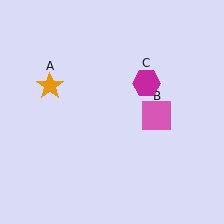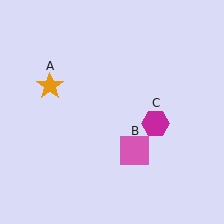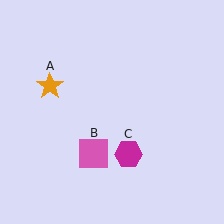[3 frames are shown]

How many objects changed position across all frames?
2 objects changed position: pink square (object B), magenta hexagon (object C).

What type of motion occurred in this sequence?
The pink square (object B), magenta hexagon (object C) rotated clockwise around the center of the scene.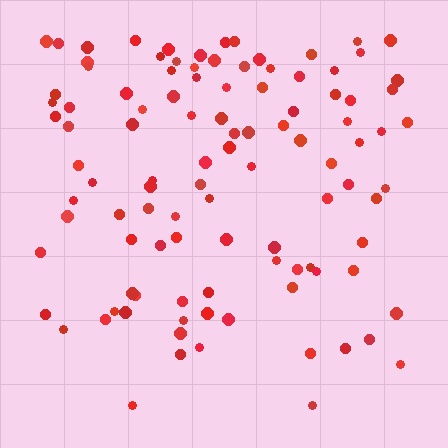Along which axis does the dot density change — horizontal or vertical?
Vertical.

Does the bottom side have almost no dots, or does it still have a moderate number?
Still a moderate number, just noticeably fewer than the top.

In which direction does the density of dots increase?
From bottom to top, with the top side densest.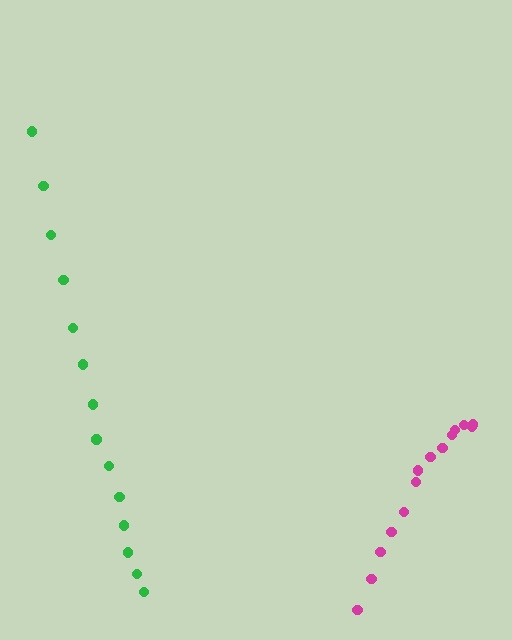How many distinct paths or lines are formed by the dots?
There are 2 distinct paths.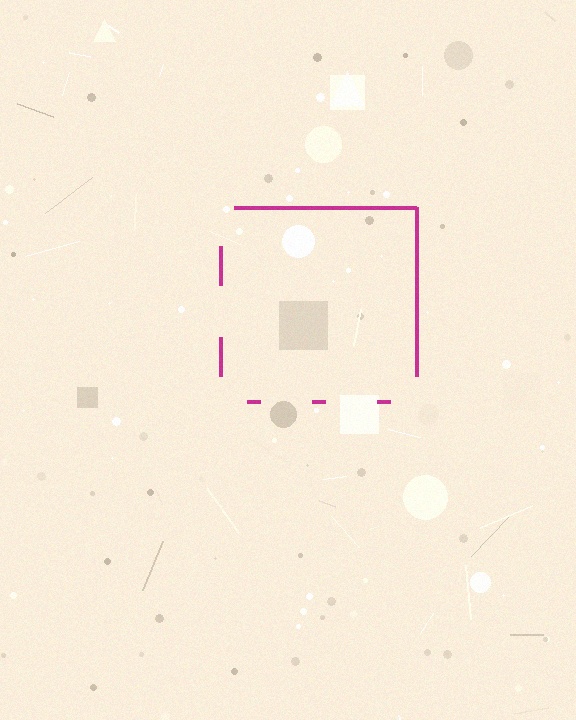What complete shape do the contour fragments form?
The contour fragments form a square.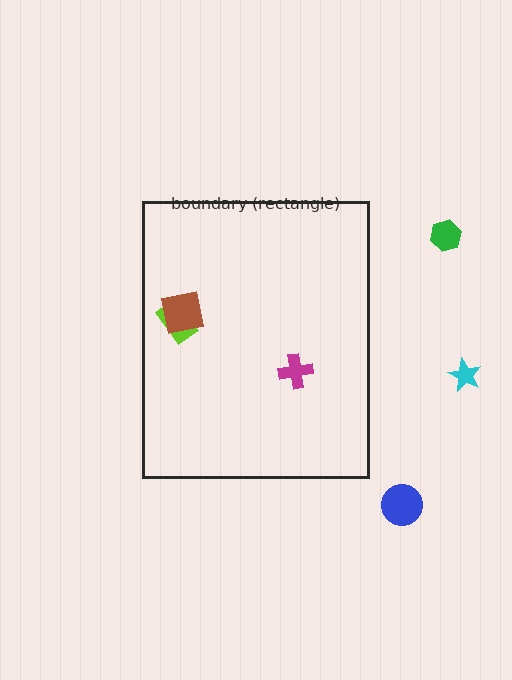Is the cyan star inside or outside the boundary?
Outside.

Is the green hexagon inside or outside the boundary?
Outside.